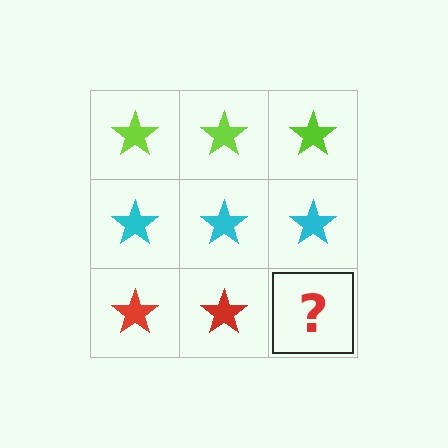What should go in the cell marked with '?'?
The missing cell should contain a red star.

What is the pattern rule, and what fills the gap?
The rule is that each row has a consistent color. The gap should be filled with a red star.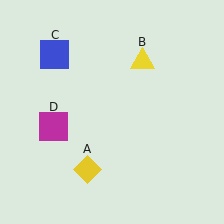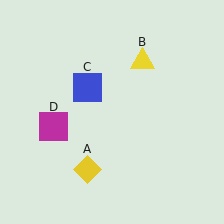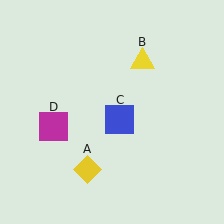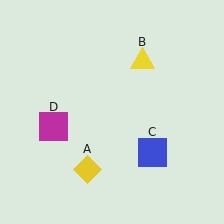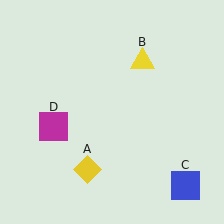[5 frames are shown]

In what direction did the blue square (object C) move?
The blue square (object C) moved down and to the right.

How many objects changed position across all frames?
1 object changed position: blue square (object C).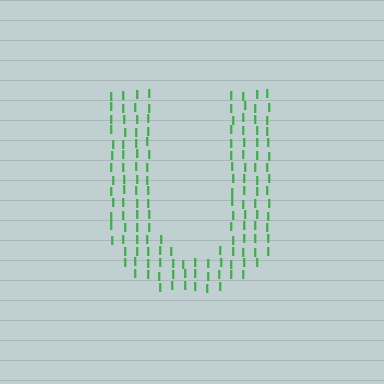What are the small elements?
The small elements are letter I's.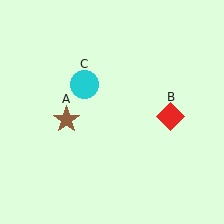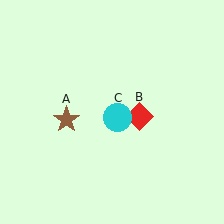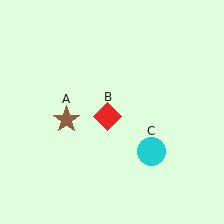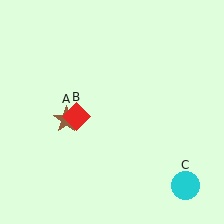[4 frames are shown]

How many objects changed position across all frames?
2 objects changed position: red diamond (object B), cyan circle (object C).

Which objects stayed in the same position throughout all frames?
Brown star (object A) remained stationary.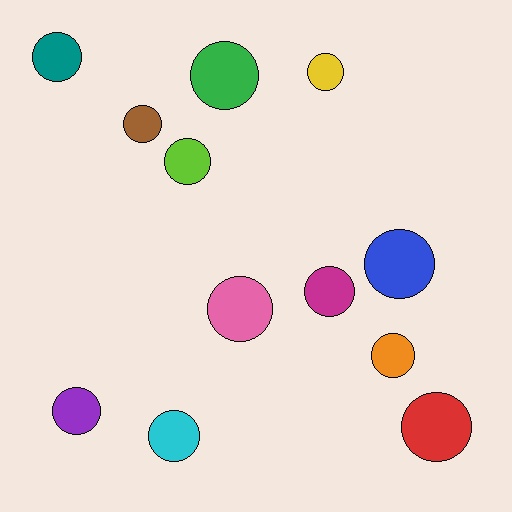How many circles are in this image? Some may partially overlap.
There are 12 circles.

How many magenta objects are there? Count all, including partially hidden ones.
There is 1 magenta object.